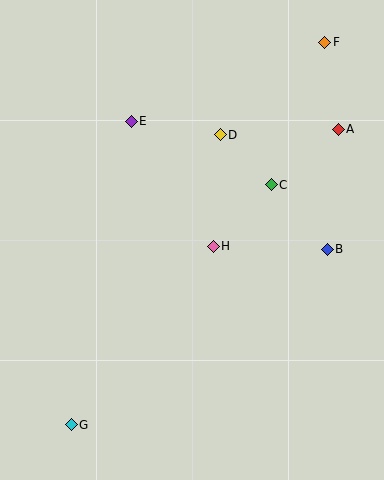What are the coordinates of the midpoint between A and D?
The midpoint between A and D is at (279, 132).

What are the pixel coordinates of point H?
Point H is at (213, 246).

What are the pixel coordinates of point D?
Point D is at (220, 135).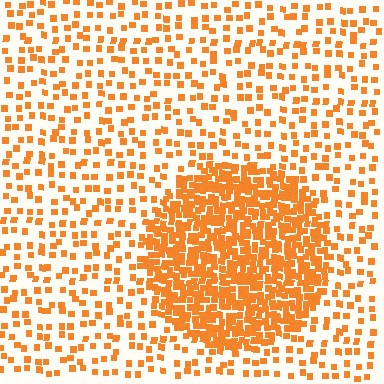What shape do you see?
I see a circle.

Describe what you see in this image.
The image contains small orange elements arranged at two different densities. A circle-shaped region is visible where the elements are more densely packed than the surrounding area.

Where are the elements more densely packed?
The elements are more densely packed inside the circle boundary.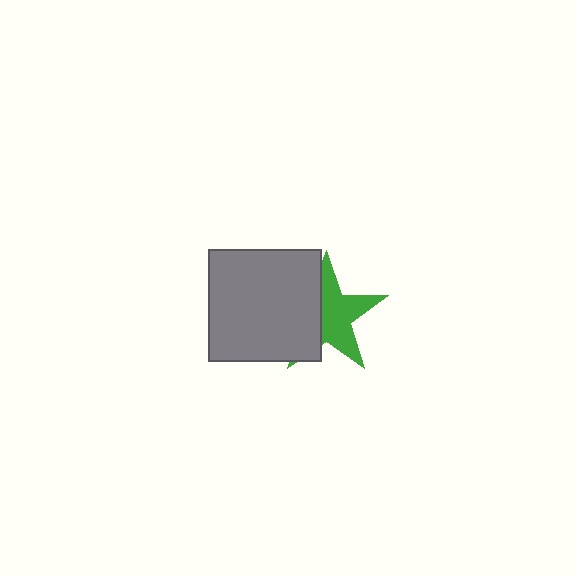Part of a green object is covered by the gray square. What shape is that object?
It is a star.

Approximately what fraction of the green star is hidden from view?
Roughly 41% of the green star is hidden behind the gray square.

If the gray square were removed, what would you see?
You would see the complete green star.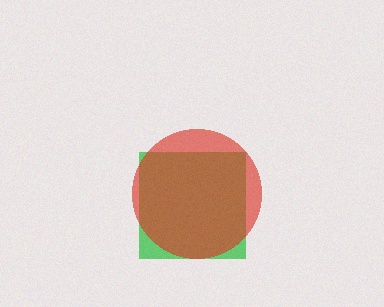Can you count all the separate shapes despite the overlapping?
Yes, there are 2 separate shapes.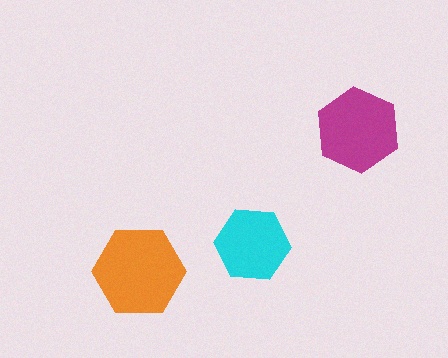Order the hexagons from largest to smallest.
the orange one, the magenta one, the cyan one.